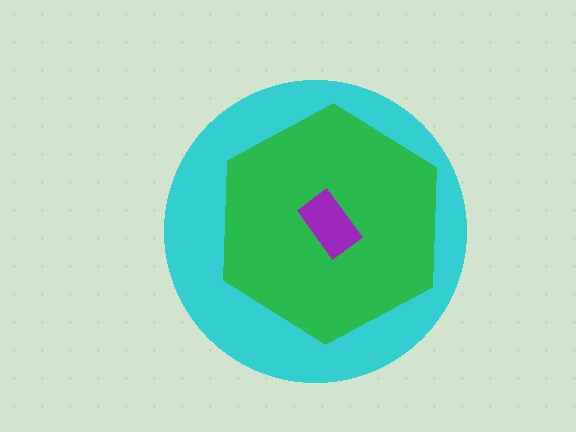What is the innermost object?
The purple rectangle.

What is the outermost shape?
The cyan circle.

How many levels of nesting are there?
3.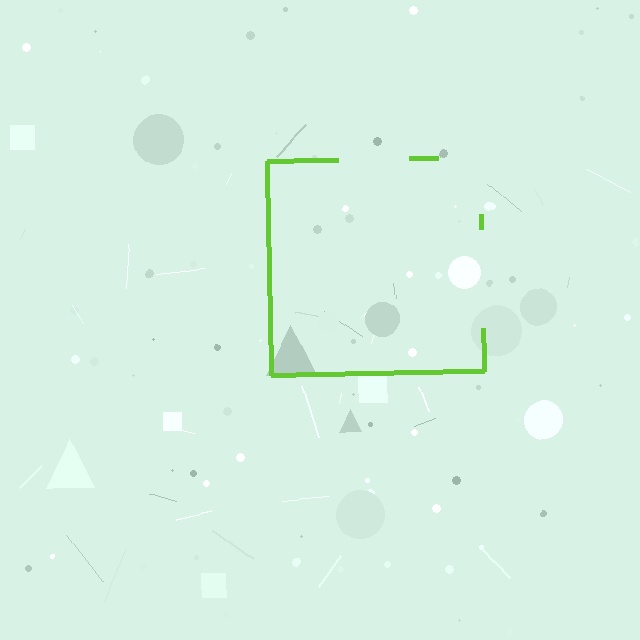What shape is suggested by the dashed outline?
The dashed outline suggests a square.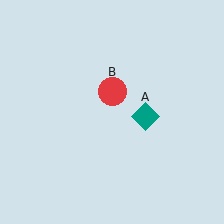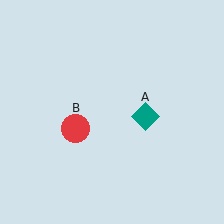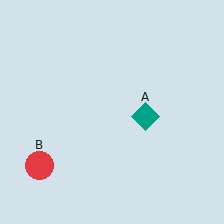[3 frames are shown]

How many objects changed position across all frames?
1 object changed position: red circle (object B).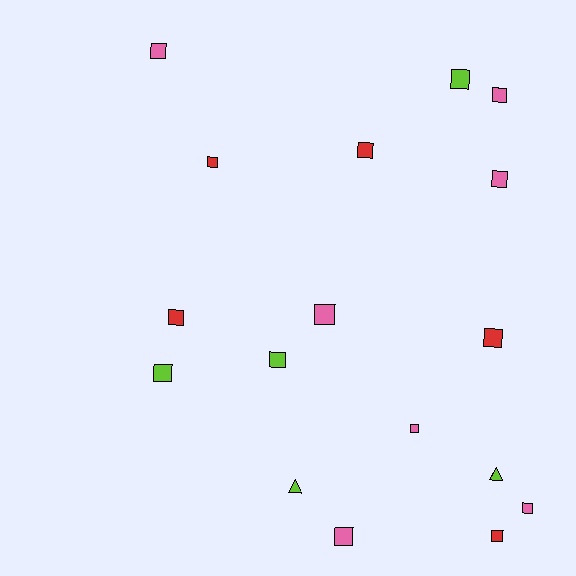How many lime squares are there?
There are 3 lime squares.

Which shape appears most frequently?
Square, with 15 objects.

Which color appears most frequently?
Pink, with 7 objects.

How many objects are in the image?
There are 17 objects.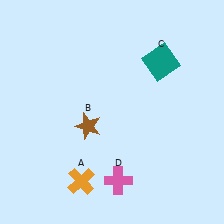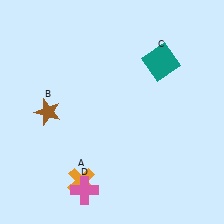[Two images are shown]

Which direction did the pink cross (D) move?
The pink cross (D) moved left.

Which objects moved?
The objects that moved are: the brown star (B), the pink cross (D).